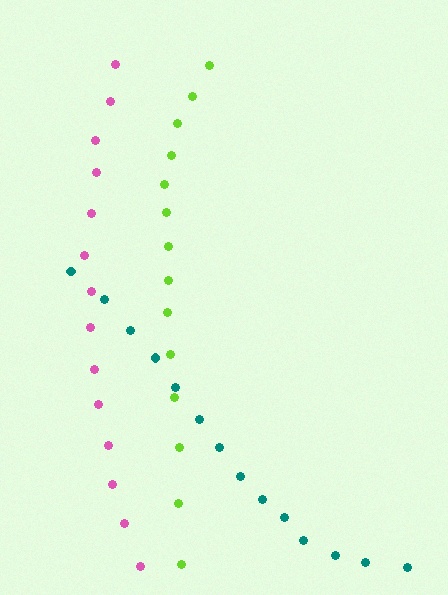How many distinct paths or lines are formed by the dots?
There are 3 distinct paths.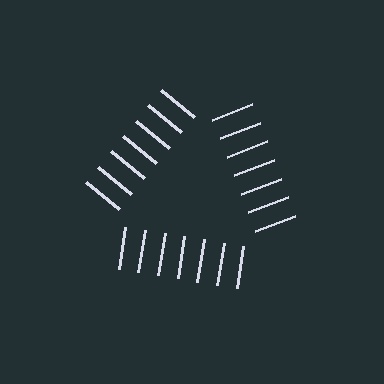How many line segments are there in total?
21 — 7 along each of the 3 edges.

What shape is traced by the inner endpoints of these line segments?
An illusory triangle — the line segments terminate on its edges but no continuous stroke is drawn.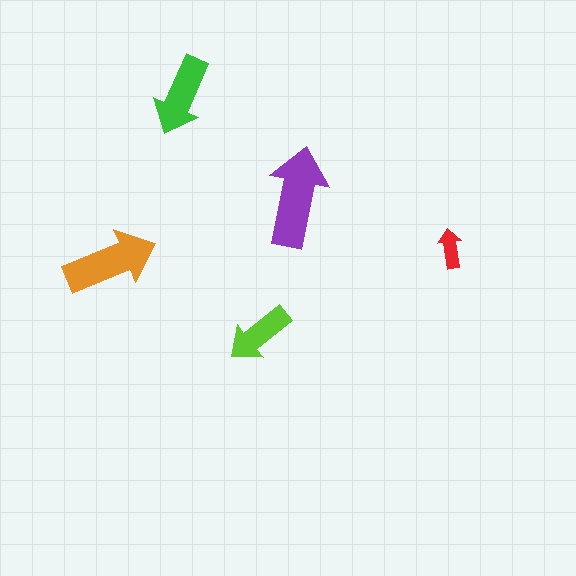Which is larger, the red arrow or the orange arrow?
The orange one.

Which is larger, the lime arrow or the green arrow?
The green one.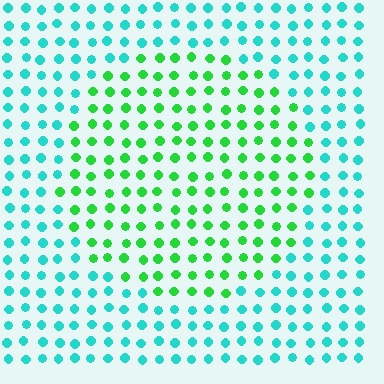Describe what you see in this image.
The image is filled with small cyan elements in a uniform arrangement. A circle-shaped region is visible where the elements are tinted to a slightly different hue, forming a subtle color boundary.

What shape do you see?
I see a circle.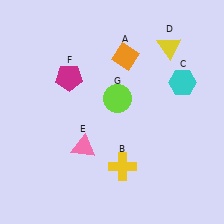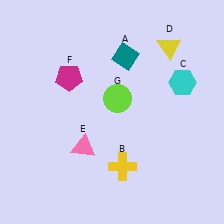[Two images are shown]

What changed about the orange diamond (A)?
In Image 1, A is orange. In Image 2, it changed to teal.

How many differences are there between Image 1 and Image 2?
There is 1 difference between the two images.